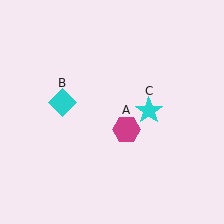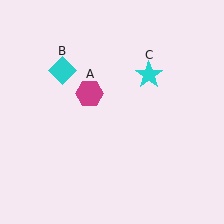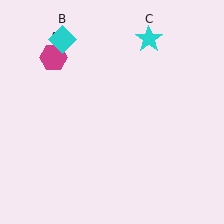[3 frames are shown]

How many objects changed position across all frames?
3 objects changed position: magenta hexagon (object A), cyan diamond (object B), cyan star (object C).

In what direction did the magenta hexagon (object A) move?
The magenta hexagon (object A) moved up and to the left.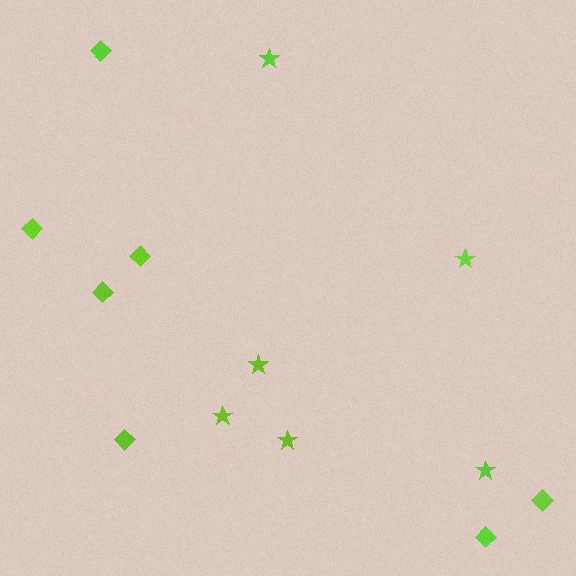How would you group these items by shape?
There are 2 groups: one group of stars (6) and one group of diamonds (7).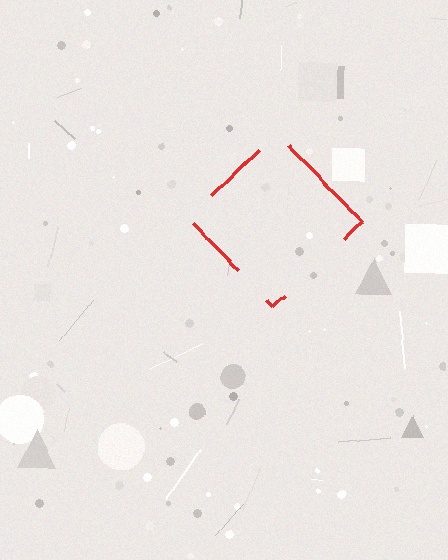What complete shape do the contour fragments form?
The contour fragments form a diamond.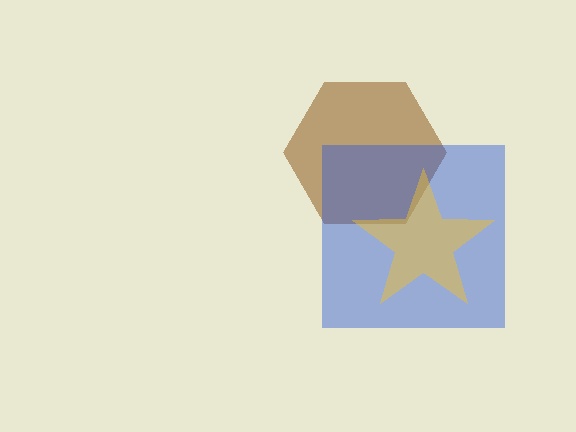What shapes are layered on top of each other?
The layered shapes are: a brown hexagon, a blue square, a yellow star.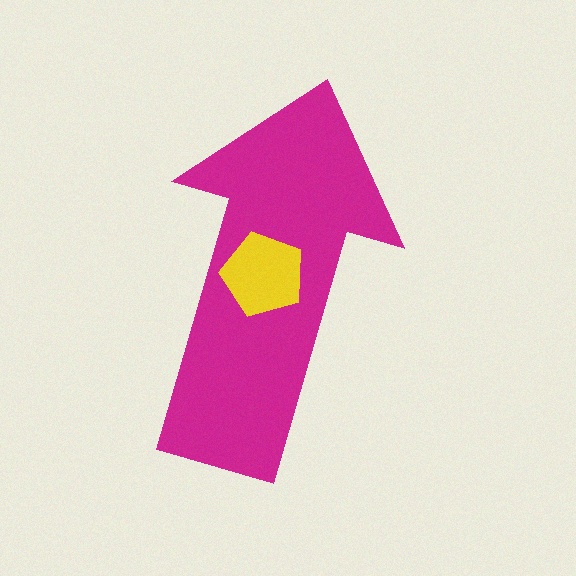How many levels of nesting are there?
2.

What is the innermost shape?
The yellow pentagon.